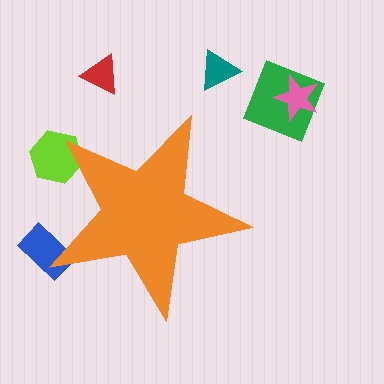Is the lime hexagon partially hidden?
Yes, the lime hexagon is partially hidden behind the orange star.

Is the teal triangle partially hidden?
No, the teal triangle is fully visible.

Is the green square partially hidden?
No, the green square is fully visible.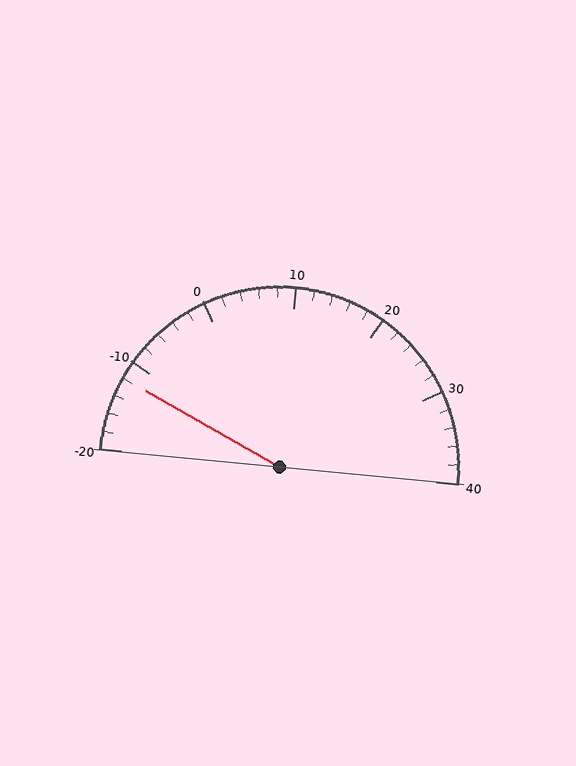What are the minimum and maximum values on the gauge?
The gauge ranges from -20 to 40.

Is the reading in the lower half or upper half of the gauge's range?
The reading is in the lower half of the range (-20 to 40).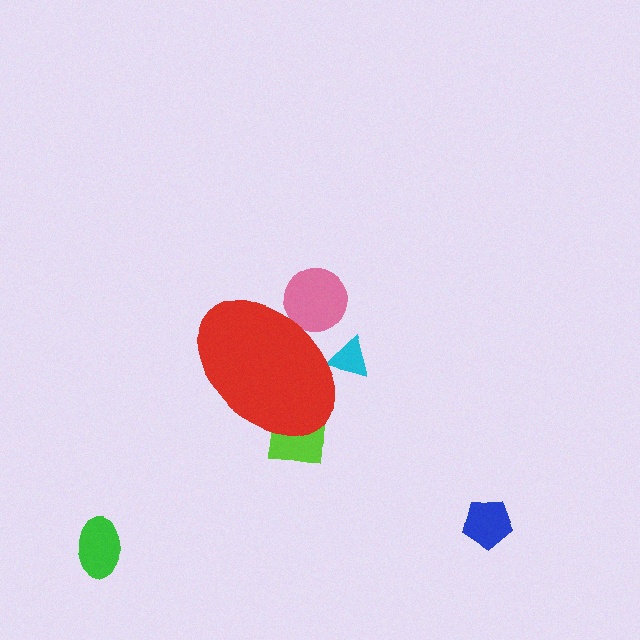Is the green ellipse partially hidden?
No, the green ellipse is fully visible.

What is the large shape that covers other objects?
A red ellipse.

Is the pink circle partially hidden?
Yes, the pink circle is partially hidden behind the red ellipse.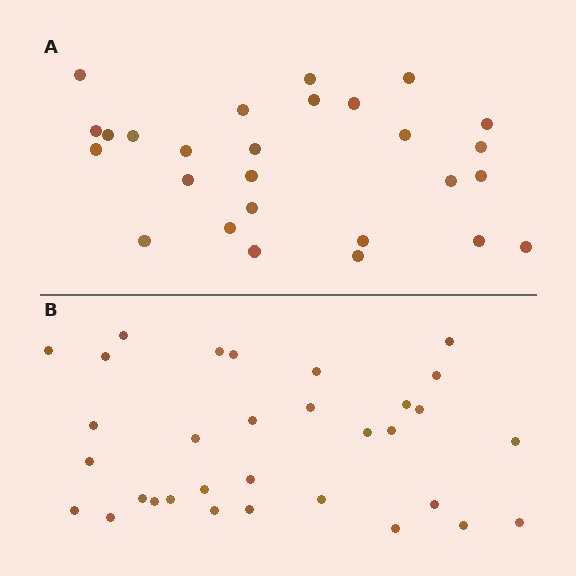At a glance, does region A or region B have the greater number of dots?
Region B (the bottom region) has more dots.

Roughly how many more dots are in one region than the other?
Region B has about 5 more dots than region A.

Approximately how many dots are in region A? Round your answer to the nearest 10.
About 30 dots. (The exact count is 27, which rounds to 30.)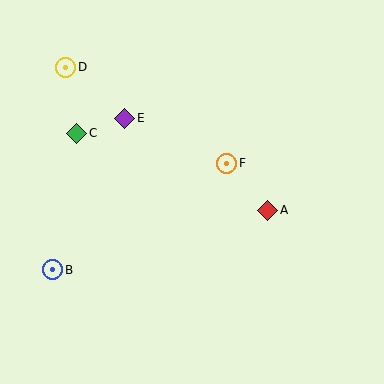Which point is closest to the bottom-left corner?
Point B is closest to the bottom-left corner.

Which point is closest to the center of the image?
Point F at (227, 163) is closest to the center.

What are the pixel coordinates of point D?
Point D is at (66, 67).